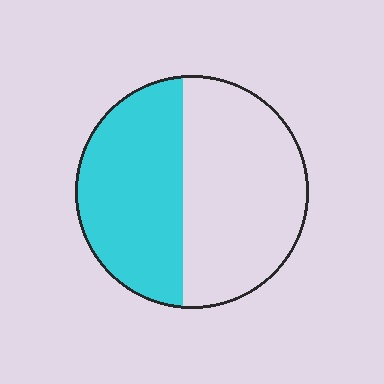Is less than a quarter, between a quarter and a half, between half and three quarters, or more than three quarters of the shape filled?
Between a quarter and a half.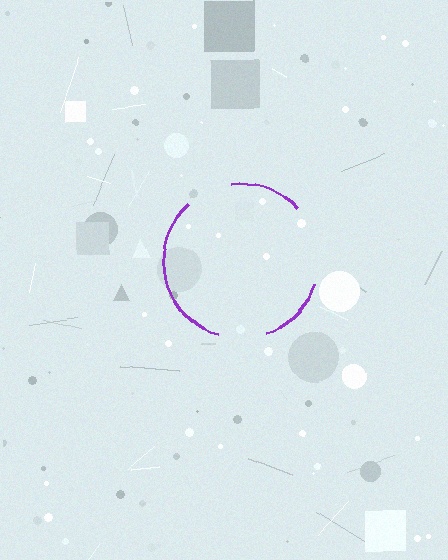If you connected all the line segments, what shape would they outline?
They would outline a circle.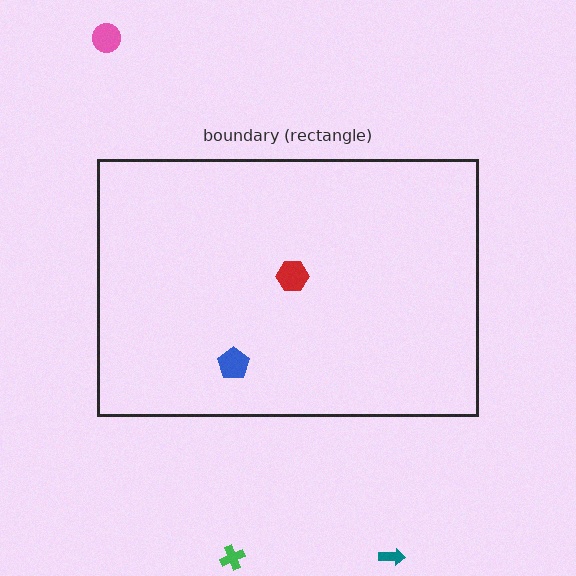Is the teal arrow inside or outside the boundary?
Outside.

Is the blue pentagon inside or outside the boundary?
Inside.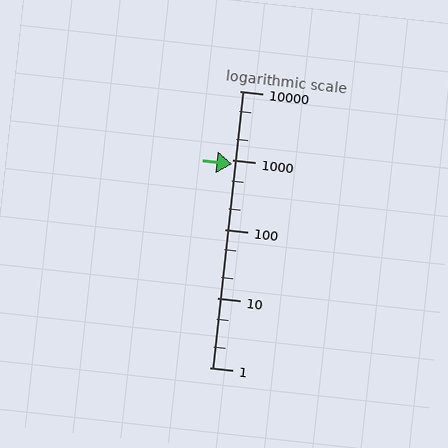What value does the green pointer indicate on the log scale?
The pointer indicates approximately 890.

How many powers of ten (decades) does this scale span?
The scale spans 4 decades, from 1 to 10000.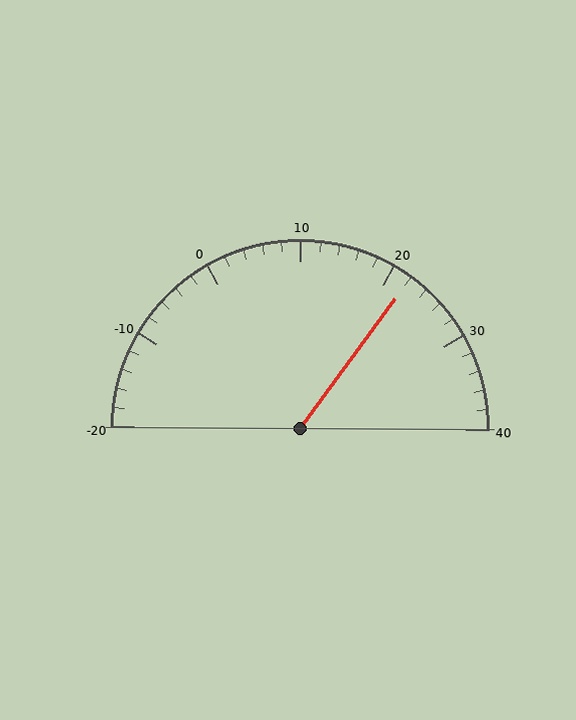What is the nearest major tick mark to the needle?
The nearest major tick mark is 20.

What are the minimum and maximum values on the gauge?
The gauge ranges from -20 to 40.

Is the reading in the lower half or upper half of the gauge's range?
The reading is in the upper half of the range (-20 to 40).